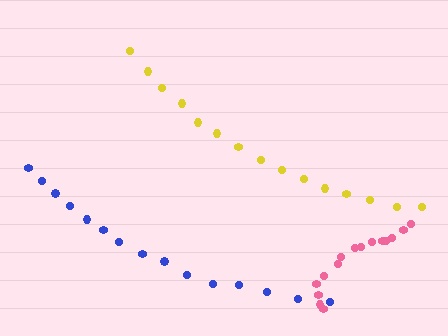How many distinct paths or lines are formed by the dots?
There are 3 distinct paths.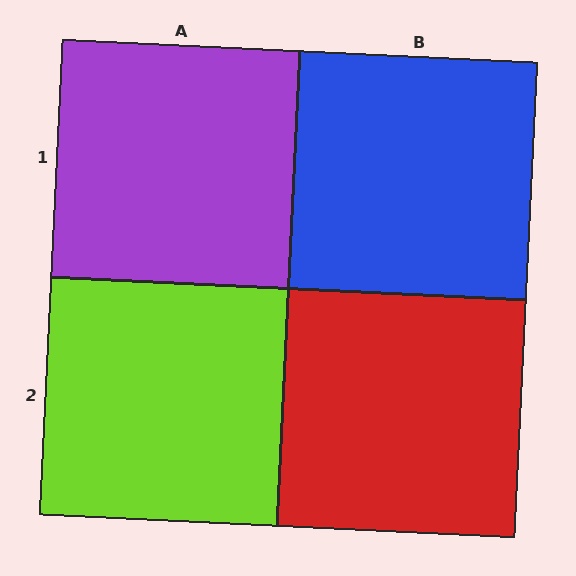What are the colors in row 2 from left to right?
Lime, red.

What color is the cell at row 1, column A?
Purple.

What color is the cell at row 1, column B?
Blue.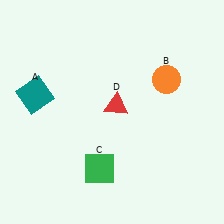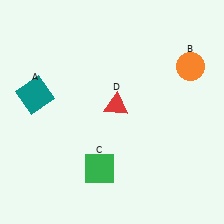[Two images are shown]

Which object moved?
The orange circle (B) moved right.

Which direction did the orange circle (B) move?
The orange circle (B) moved right.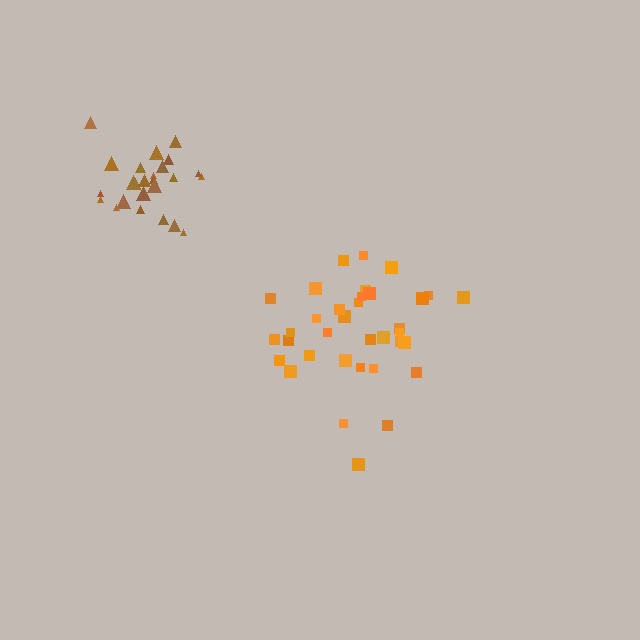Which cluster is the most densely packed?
Brown.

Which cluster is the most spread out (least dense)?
Orange.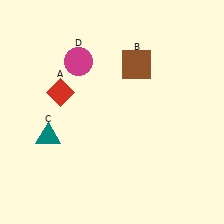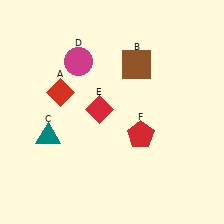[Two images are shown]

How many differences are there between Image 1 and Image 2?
There are 2 differences between the two images.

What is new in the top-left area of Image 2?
A red diamond (E) was added in the top-left area of Image 2.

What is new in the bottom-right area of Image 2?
A red pentagon (F) was added in the bottom-right area of Image 2.